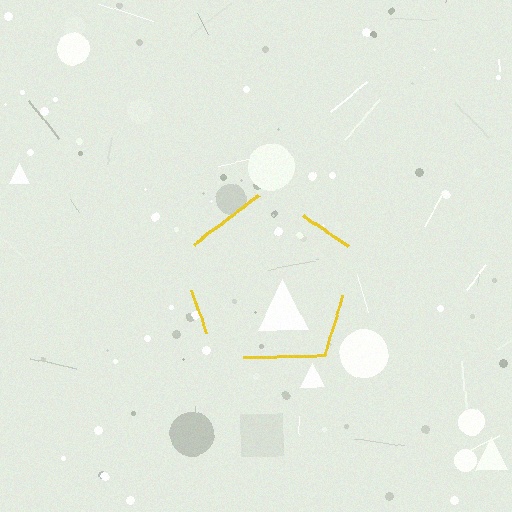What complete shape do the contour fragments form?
The contour fragments form a pentagon.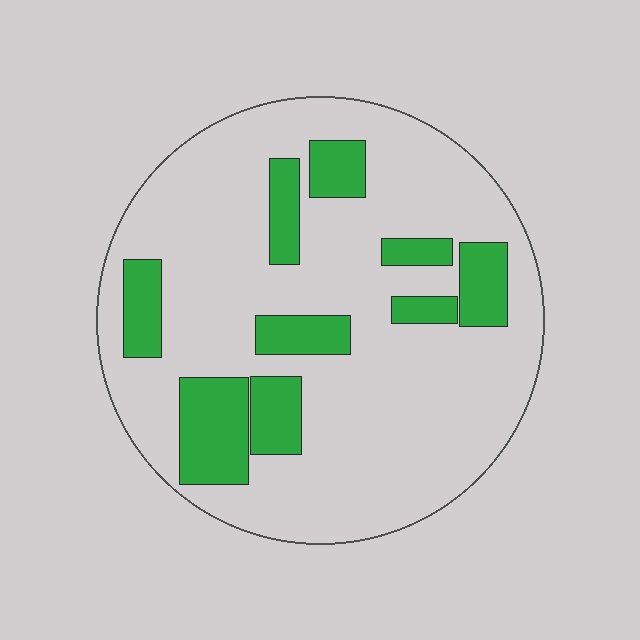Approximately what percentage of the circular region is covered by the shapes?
Approximately 20%.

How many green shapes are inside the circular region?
9.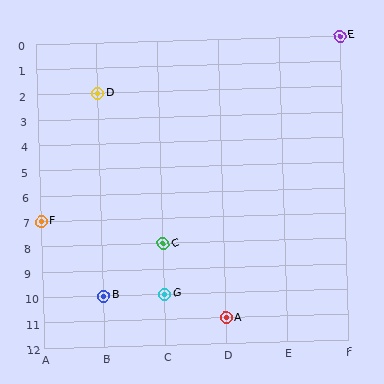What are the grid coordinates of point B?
Point B is at grid coordinates (B, 10).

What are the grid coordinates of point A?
Point A is at grid coordinates (D, 11).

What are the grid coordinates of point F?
Point F is at grid coordinates (A, 7).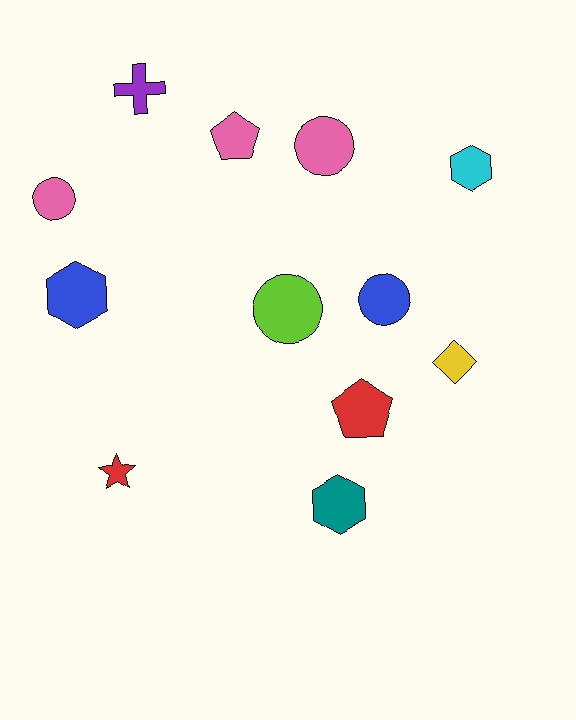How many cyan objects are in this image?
There is 1 cyan object.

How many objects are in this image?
There are 12 objects.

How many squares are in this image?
There are no squares.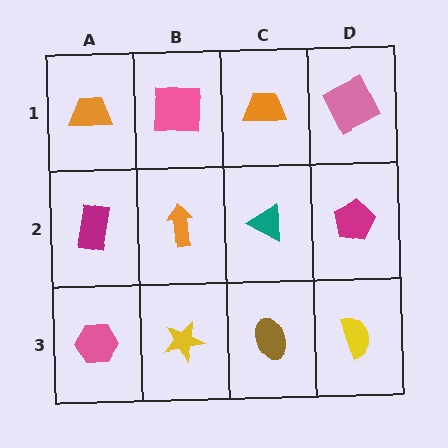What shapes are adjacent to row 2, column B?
A pink square (row 1, column B), a yellow star (row 3, column B), a magenta rectangle (row 2, column A), a teal triangle (row 2, column C).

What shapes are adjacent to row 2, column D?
A pink square (row 1, column D), a yellow semicircle (row 3, column D), a teal triangle (row 2, column C).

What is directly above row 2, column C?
An orange trapezoid.